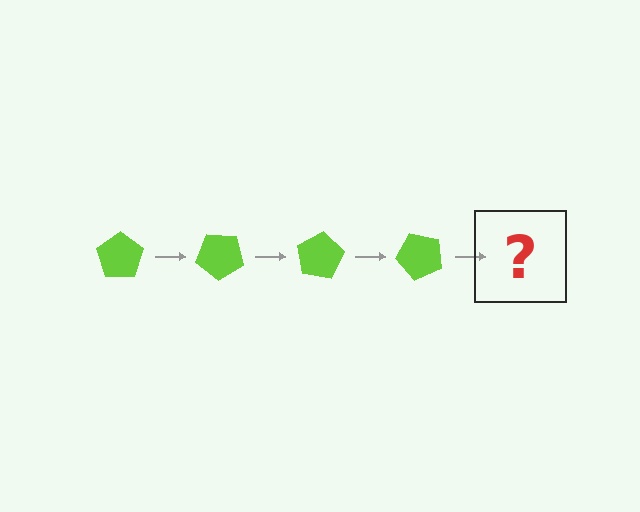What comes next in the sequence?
The next element should be a lime pentagon rotated 160 degrees.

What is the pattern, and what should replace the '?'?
The pattern is that the pentagon rotates 40 degrees each step. The '?' should be a lime pentagon rotated 160 degrees.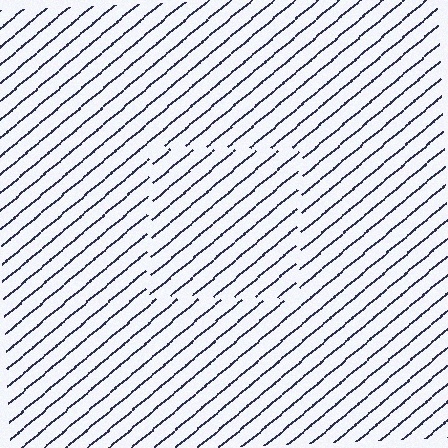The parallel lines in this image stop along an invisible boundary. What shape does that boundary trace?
An illusory square. The interior of the shape contains the same grating, shifted by half a period — the contour is defined by the phase discontinuity where line-ends from the inner and outer gratings abut.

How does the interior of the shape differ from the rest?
The interior of the shape contains the same grating, shifted by half a period — the contour is defined by the phase discontinuity where line-ends from the inner and outer gratings abut.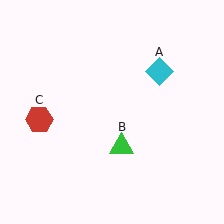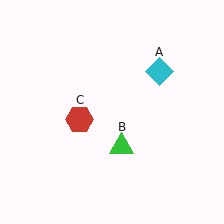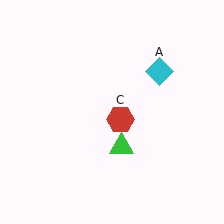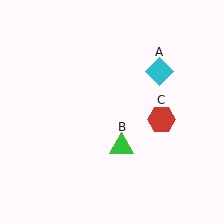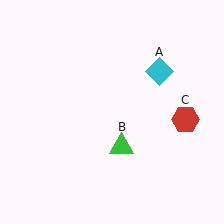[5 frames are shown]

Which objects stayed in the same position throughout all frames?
Cyan diamond (object A) and green triangle (object B) remained stationary.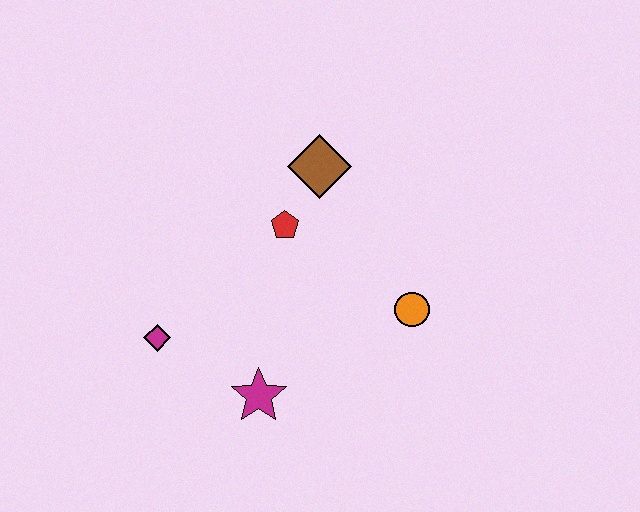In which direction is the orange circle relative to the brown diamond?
The orange circle is below the brown diamond.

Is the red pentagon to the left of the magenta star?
No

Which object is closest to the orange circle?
The red pentagon is closest to the orange circle.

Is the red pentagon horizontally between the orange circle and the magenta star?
Yes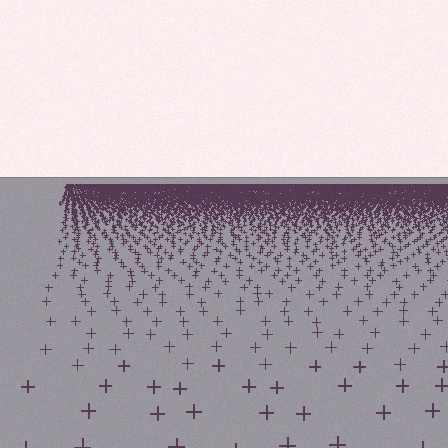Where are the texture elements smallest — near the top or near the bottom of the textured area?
Near the top.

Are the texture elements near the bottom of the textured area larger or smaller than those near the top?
Larger. Near the bottom, elements are closer to the viewer and appear at a bigger on-screen size.